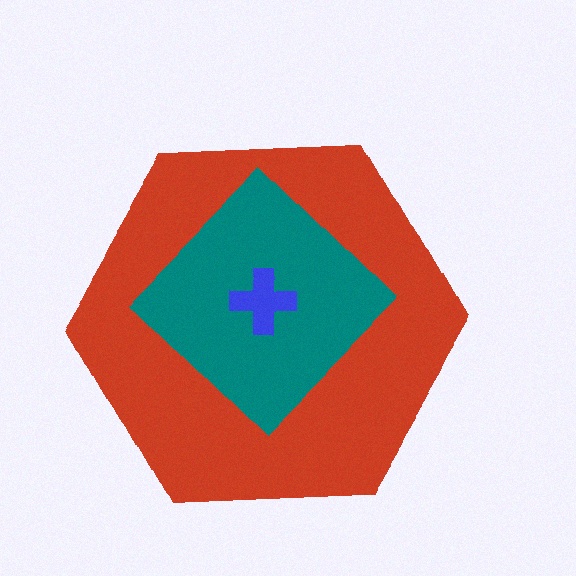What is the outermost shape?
The red hexagon.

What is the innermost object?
The blue cross.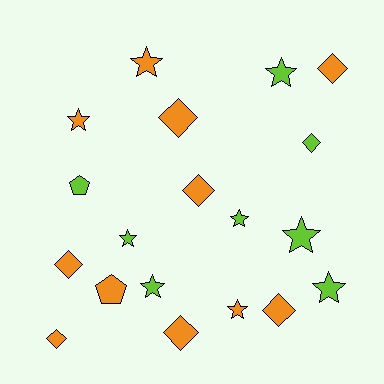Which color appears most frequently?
Orange, with 11 objects.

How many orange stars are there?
There are 3 orange stars.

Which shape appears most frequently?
Star, with 9 objects.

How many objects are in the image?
There are 19 objects.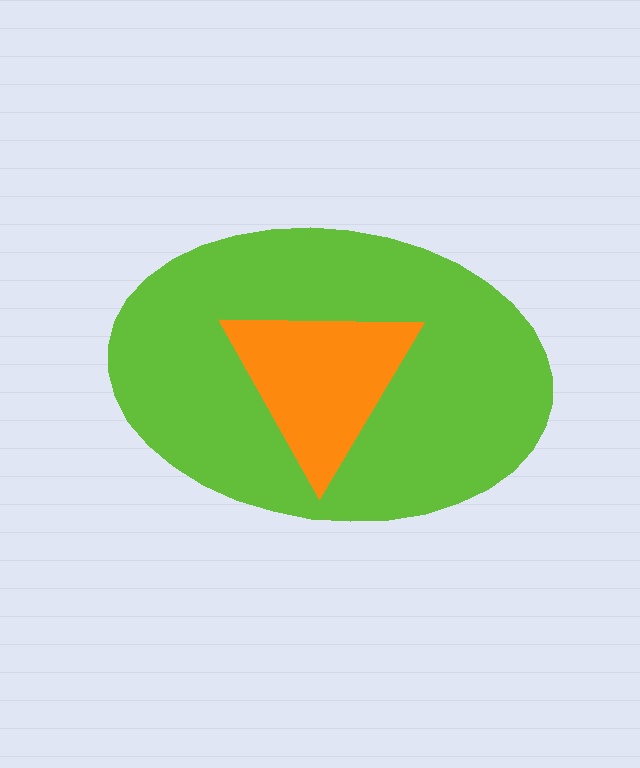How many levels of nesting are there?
2.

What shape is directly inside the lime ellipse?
The orange triangle.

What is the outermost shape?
The lime ellipse.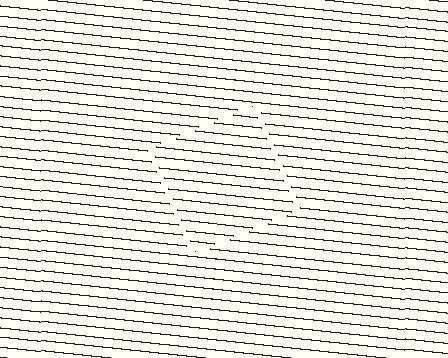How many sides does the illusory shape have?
4 sides — the line-ends trace a square.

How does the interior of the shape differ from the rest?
The interior of the shape contains the same grating, shifted by half a period — the contour is defined by the phase discontinuity where line-ends from the inner and outer gratings abut.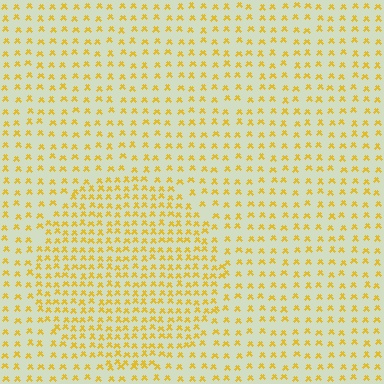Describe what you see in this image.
The image contains small yellow elements arranged at two different densities. A circle-shaped region is visible where the elements are more densely packed than the surrounding area.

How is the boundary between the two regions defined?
The boundary is defined by a change in element density (approximately 1.8x ratio). All elements are the same color, size, and shape.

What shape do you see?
I see a circle.